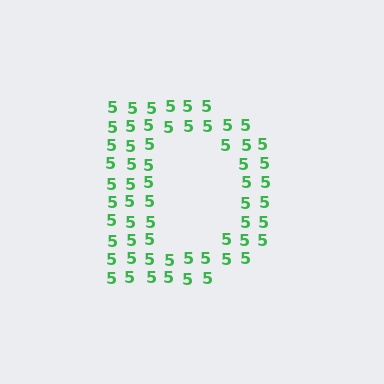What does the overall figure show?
The overall figure shows the letter D.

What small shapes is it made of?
It is made of small digit 5's.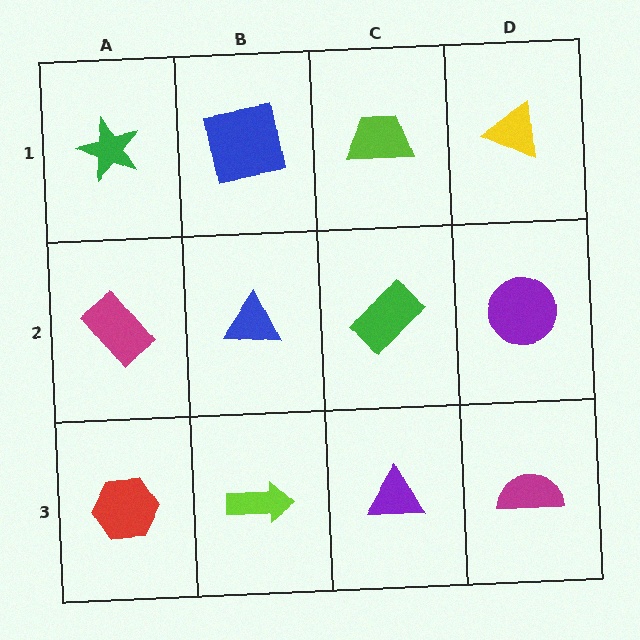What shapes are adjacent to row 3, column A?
A magenta rectangle (row 2, column A), a lime arrow (row 3, column B).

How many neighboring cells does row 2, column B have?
4.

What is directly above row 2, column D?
A yellow triangle.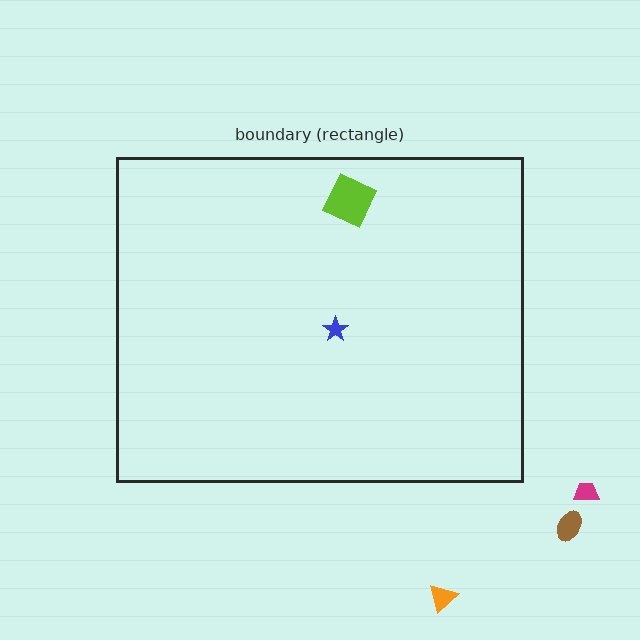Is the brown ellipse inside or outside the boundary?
Outside.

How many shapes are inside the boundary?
2 inside, 3 outside.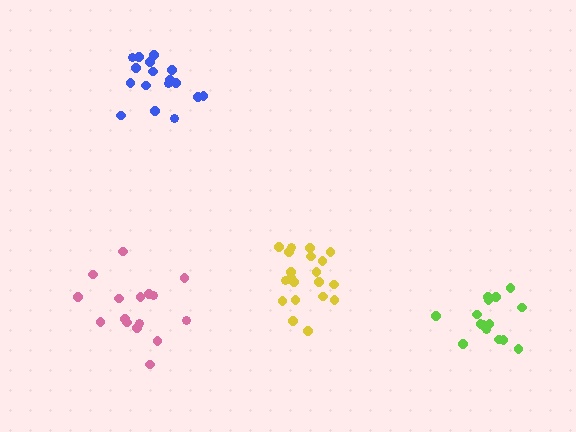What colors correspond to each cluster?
The clusters are colored: pink, yellow, blue, lime.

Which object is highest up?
The blue cluster is topmost.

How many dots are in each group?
Group 1: 16 dots, Group 2: 20 dots, Group 3: 18 dots, Group 4: 15 dots (69 total).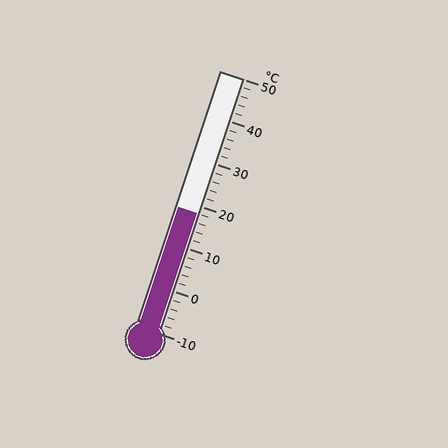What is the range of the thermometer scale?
The thermometer scale ranges from -10°C to 50°C.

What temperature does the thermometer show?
The thermometer shows approximately 18°C.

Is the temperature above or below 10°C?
The temperature is above 10°C.